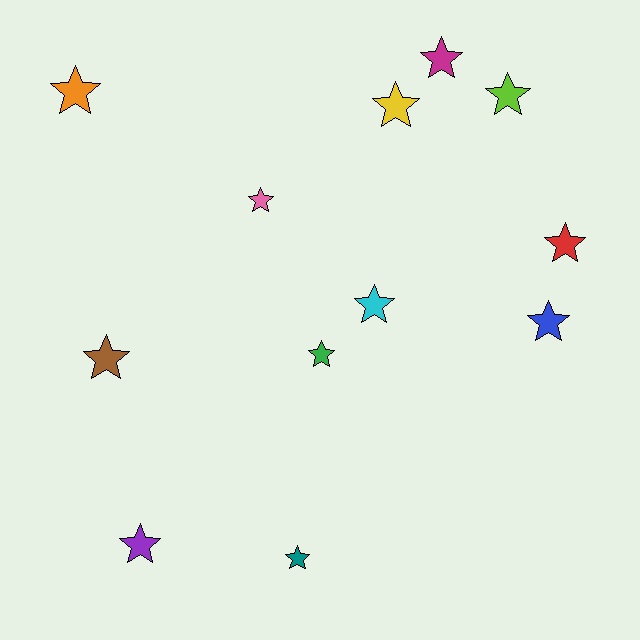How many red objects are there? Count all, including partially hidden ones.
There is 1 red object.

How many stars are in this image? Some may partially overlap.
There are 12 stars.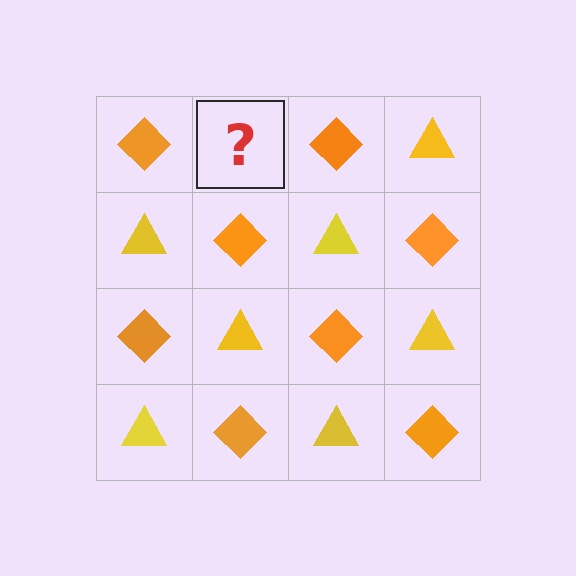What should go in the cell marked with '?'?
The missing cell should contain a yellow triangle.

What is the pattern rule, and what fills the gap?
The rule is that it alternates orange diamond and yellow triangle in a checkerboard pattern. The gap should be filled with a yellow triangle.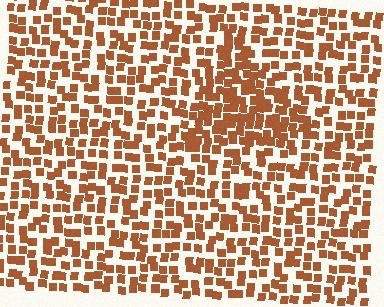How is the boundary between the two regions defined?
The boundary is defined by a change in element density (approximately 1.7x ratio). All elements are the same color, size, and shape.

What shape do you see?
I see a triangle.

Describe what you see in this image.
The image contains small brown elements arranged at two different densities. A triangle-shaped region is visible where the elements are more densely packed than the surrounding area.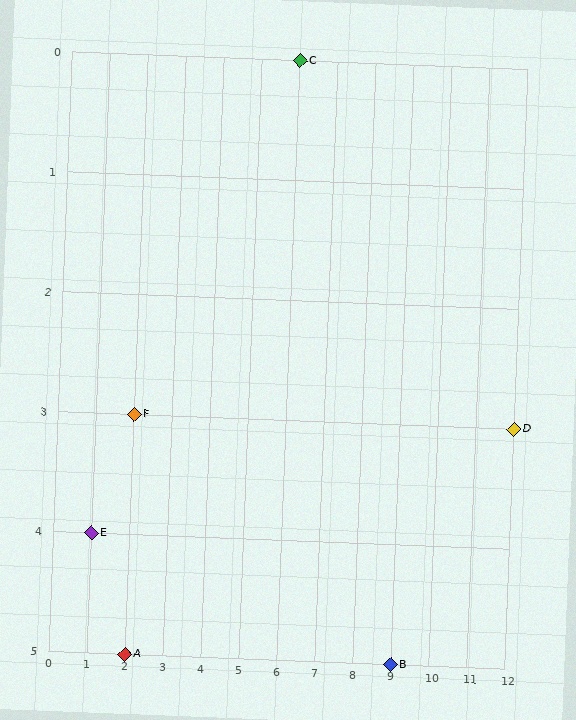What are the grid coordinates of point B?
Point B is at grid coordinates (9, 5).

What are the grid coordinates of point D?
Point D is at grid coordinates (12, 3).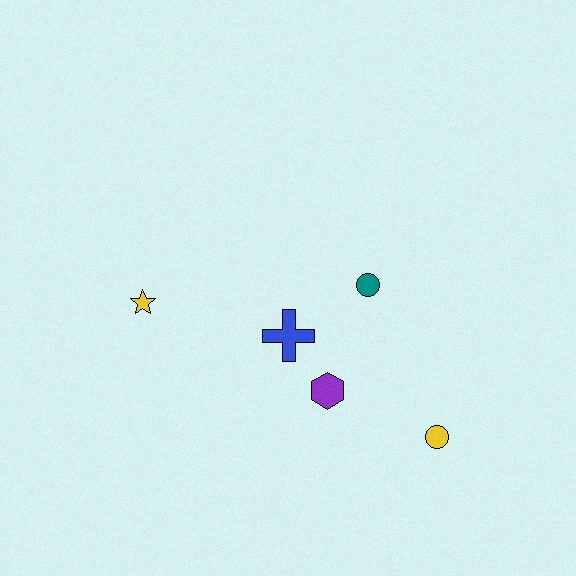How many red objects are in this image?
There are no red objects.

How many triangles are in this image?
There are no triangles.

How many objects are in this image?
There are 5 objects.